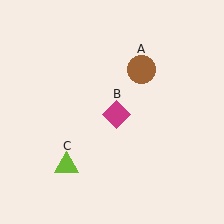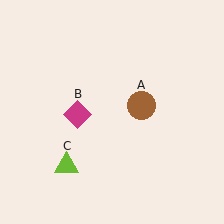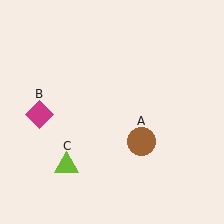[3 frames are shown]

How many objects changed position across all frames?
2 objects changed position: brown circle (object A), magenta diamond (object B).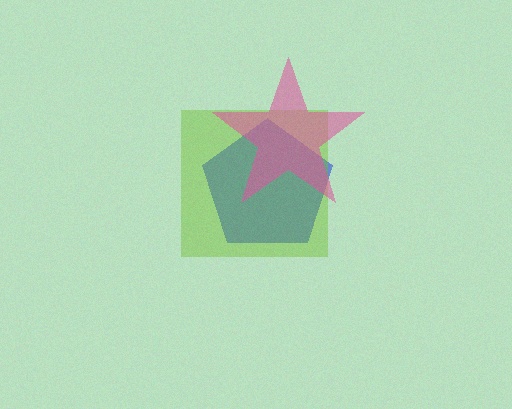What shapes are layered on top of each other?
The layered shapes are: a blue pentagon, a lime square, a pink star.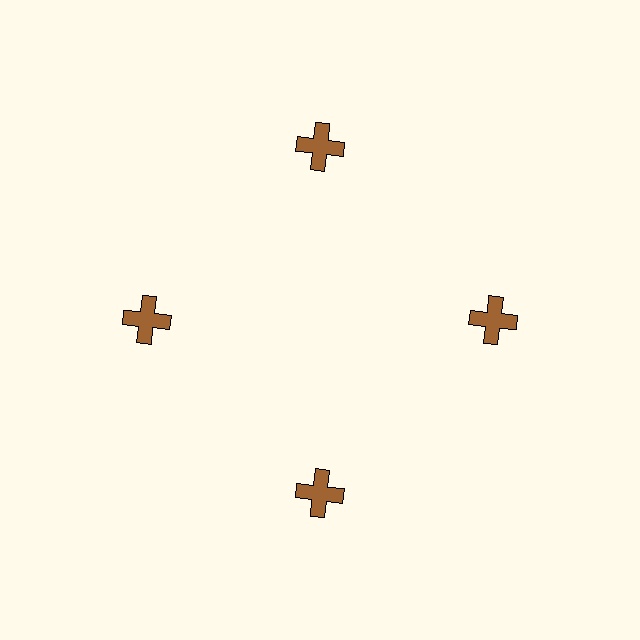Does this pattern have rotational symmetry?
Yes, this pattern has 4-fold rotational symmetry. It looks the same after rotating 90 degrees around the center.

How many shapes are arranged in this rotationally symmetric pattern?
There are 4 shapes, arranged in 4 groups of 1.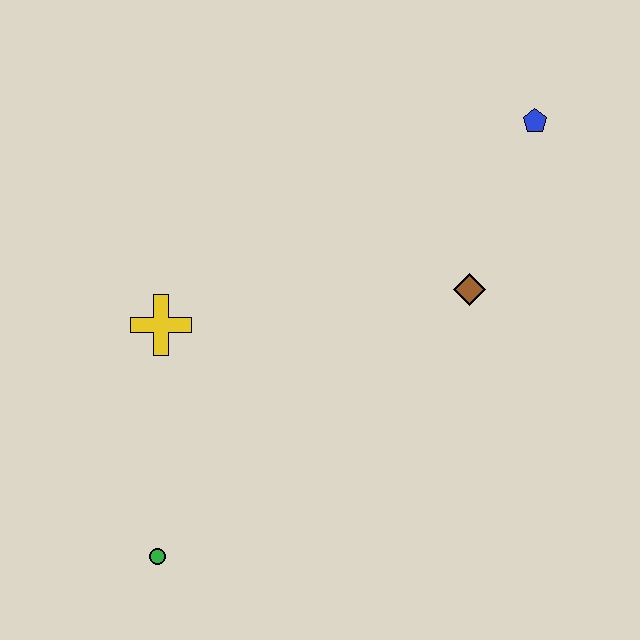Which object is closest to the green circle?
The yellow cross is closest to the green circle.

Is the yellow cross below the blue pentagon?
Yes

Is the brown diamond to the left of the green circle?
No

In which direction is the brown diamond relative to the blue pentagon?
The brown diamond is below the blue pentagon.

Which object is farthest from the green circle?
The blue pentagon is farthest from the green circle.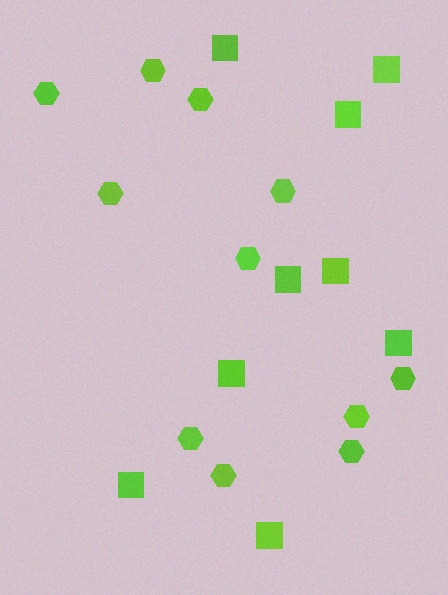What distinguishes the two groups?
There are 2 groups: one group of hexagons (11) and one group of squares (9).